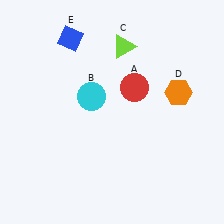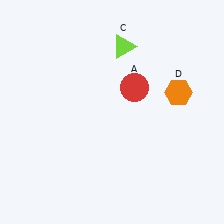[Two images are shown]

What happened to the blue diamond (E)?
The blue diamond (E) was removed in Image 2. It was in the top-left area of Image 1.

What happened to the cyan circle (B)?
The cyan circle (B) was removed in Image 2. It was in the top-left area of Image 1.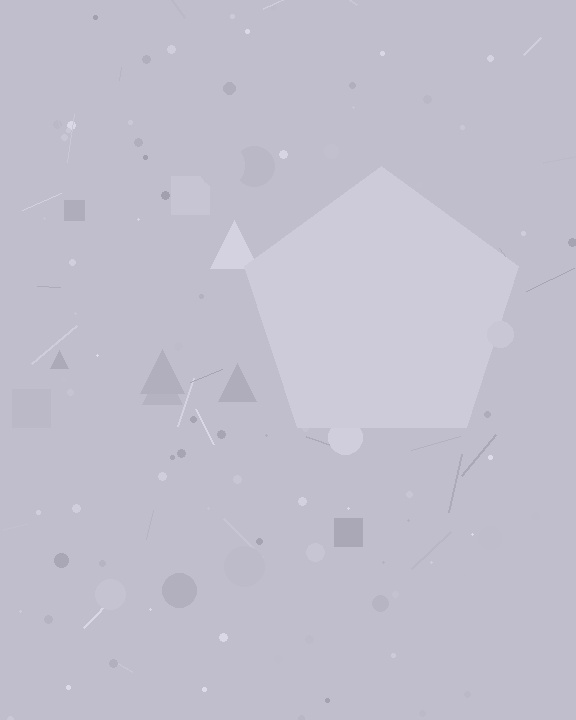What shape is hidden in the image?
A pentagon is hidden in the image.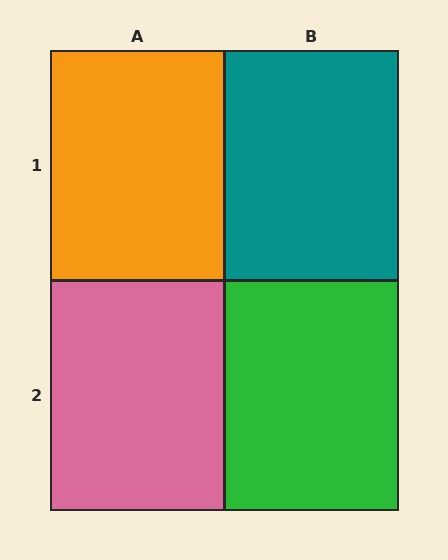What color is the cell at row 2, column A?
Pink.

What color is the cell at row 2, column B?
Green.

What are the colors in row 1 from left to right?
Orange, teal.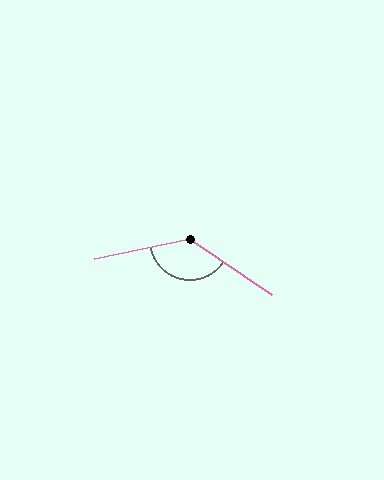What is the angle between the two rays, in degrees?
Approximately 134 degrees.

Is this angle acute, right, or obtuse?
It is obtuse.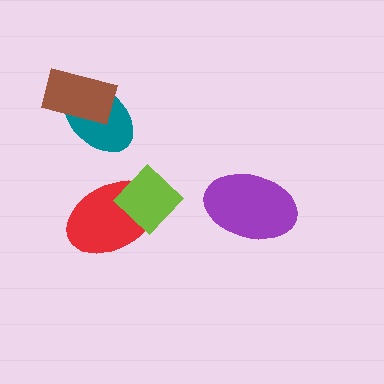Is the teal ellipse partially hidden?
Yes, it is partially covered by another shape.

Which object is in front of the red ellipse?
The lime diamond is in front of the red ellipse.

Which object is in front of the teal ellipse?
The brown rectangle is in front of the teal ellipse.